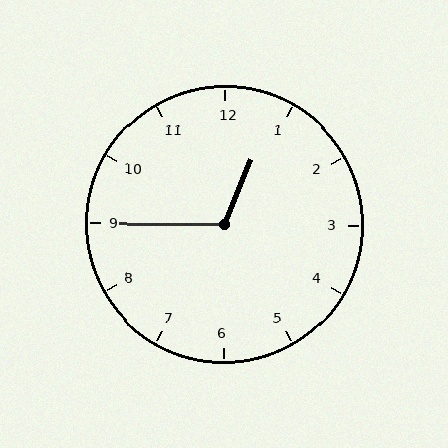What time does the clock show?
12:45.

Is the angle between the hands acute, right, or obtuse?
It is obtuse.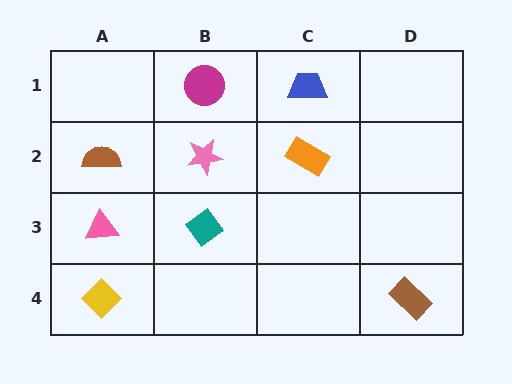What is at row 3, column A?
A pink triangle.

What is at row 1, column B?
A magenta circle.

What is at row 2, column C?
An orange rectangle.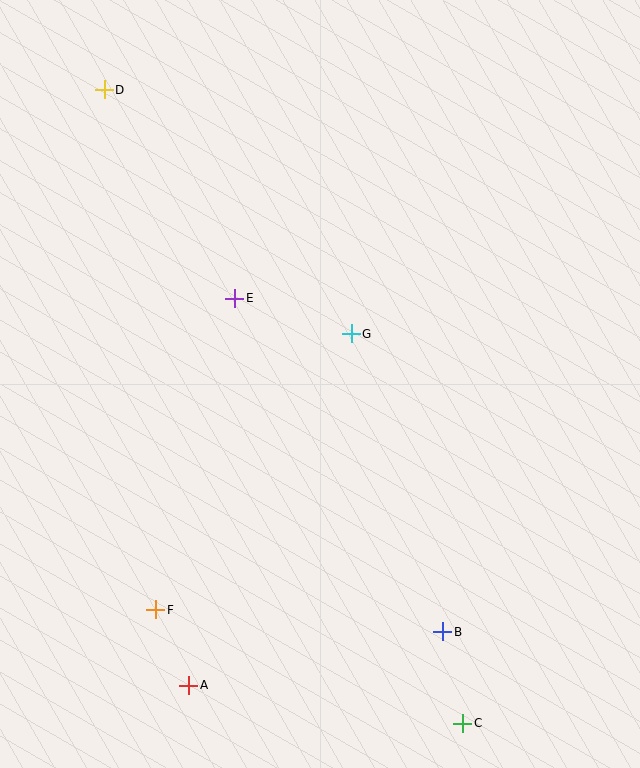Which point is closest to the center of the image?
Point G at (351, 334) is closest to the center.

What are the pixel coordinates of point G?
Point G is at (351, 334).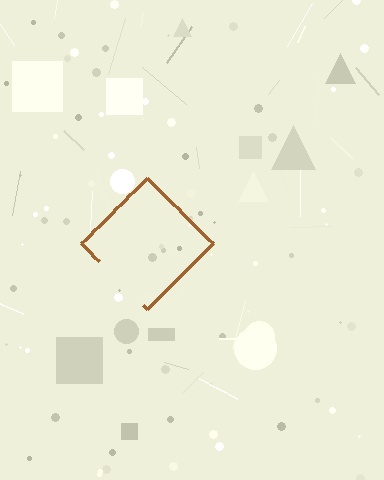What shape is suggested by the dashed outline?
The dashed outline suggests a diamond.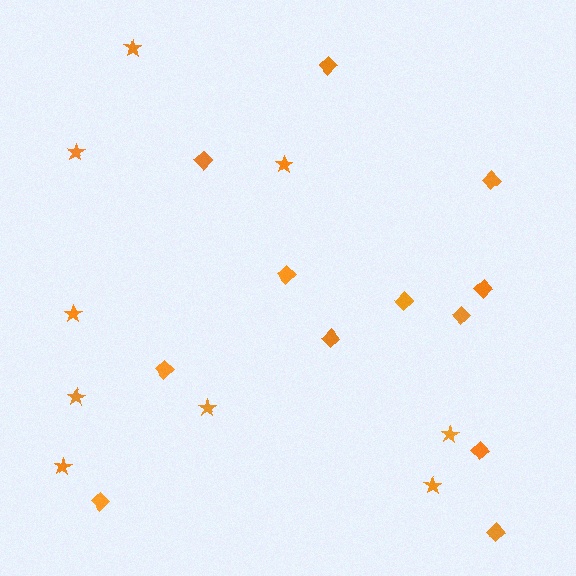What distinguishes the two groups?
There are 2 groups: one group of stars (9) and one group of diamonds (12).